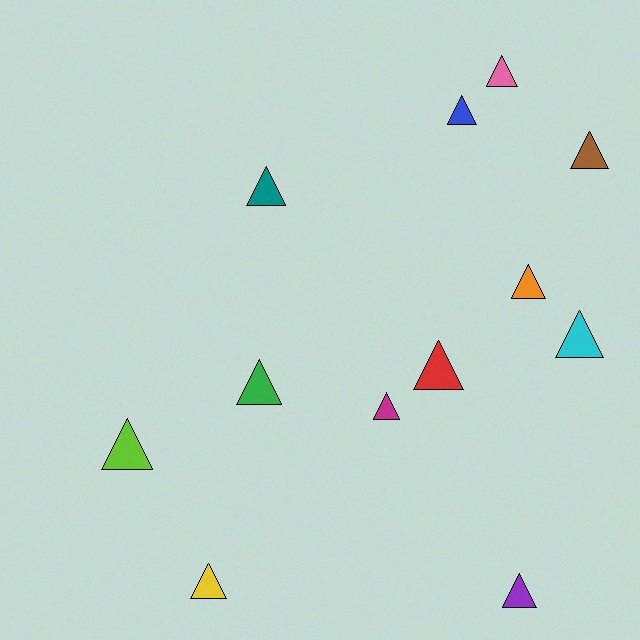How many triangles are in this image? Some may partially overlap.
There are 12 triangles.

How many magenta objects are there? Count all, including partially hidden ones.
There is 1 magenta object.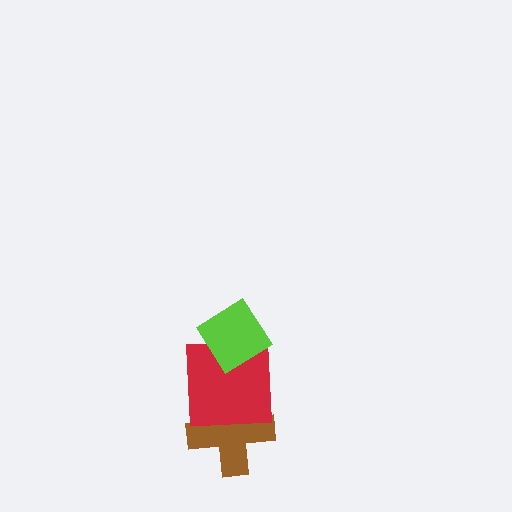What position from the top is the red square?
The red square is 2nd from the top.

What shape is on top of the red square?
The lime diamond is on top of the red square.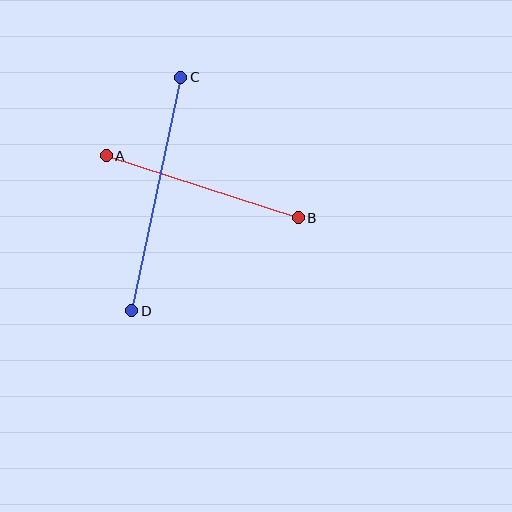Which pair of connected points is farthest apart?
Points C and D are farthest apart.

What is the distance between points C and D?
The distance is approximately 239 pixels.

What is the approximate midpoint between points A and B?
The midpoint is at approximately (202, 187) pixels.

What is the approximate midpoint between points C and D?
The midpoint is at approximately (156, 194) pixels.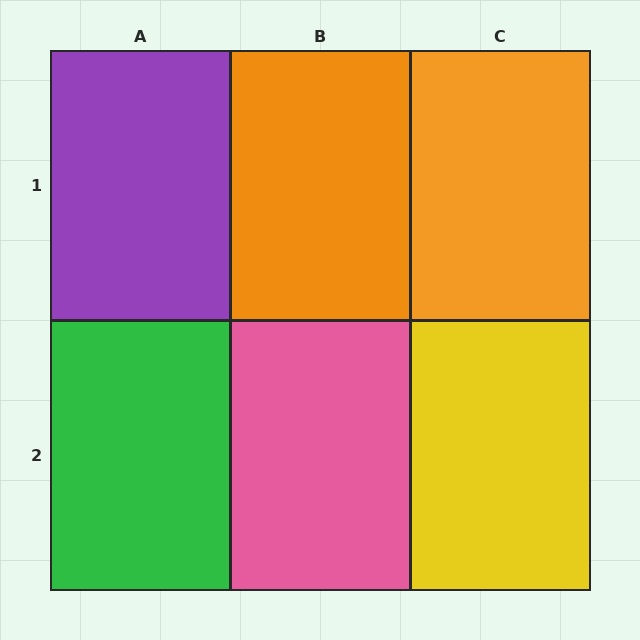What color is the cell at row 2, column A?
Green.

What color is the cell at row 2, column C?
Yellow.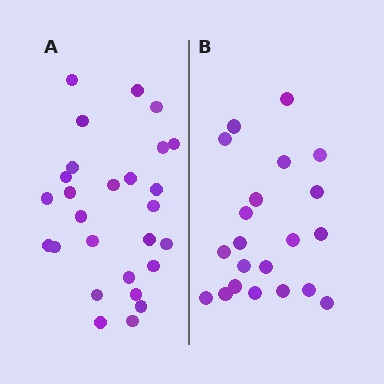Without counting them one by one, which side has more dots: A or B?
Region A (the left region) has more dots.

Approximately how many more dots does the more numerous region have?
Region A has about 6 more dots than region B.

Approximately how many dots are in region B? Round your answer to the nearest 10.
About 20 dots. (The exact count is 21, which rounds to 20.)